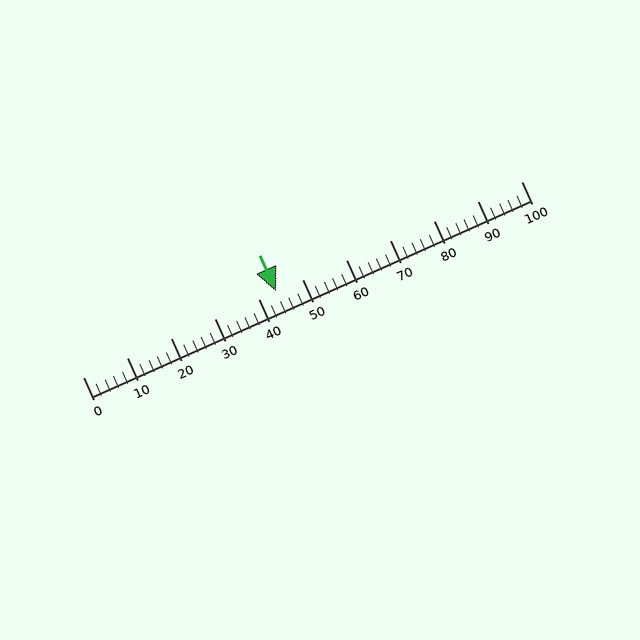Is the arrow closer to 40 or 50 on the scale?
The arrow is closer to 40.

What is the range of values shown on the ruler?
The ruler shows values from 0 to 100.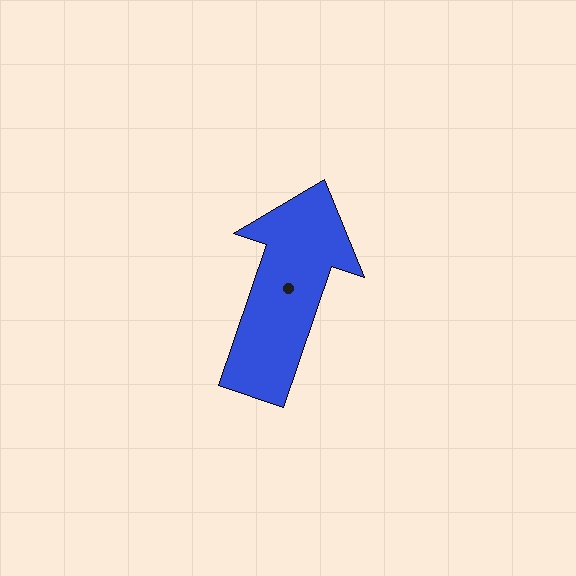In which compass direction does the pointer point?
North.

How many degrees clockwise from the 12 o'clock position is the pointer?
Approximately 19 degrees.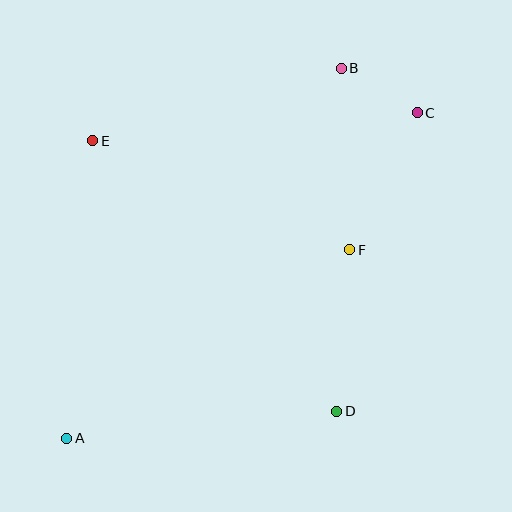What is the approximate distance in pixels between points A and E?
The distance between A and E is approximately 299 pixels.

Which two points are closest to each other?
Points B and C are closest to each other.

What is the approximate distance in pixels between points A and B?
The distance between A and B is approximately 461 pixels.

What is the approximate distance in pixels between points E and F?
The distance between E and F is approximately 279 pixels.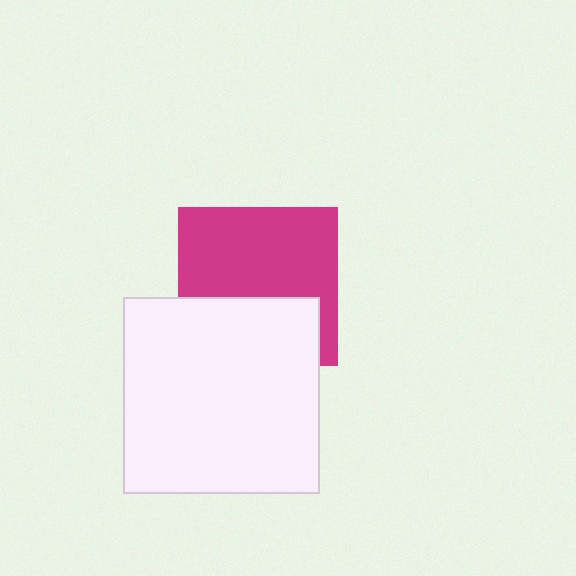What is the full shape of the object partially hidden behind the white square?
The partially hidden object is a magenta square.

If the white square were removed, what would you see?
You would see the complete magenta square.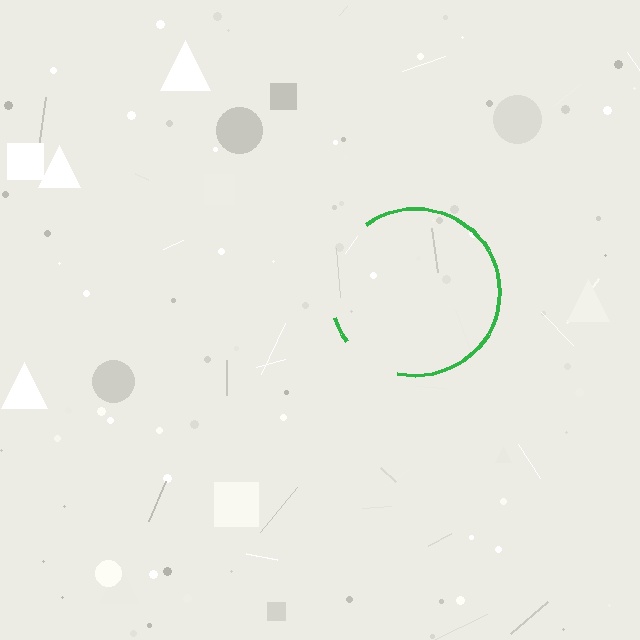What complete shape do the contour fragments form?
The contour fragments form a circle.